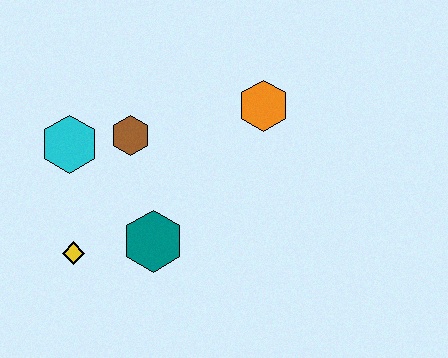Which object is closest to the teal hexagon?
The yellow diamond is closest to the teal hexagon.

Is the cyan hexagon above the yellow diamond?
Yes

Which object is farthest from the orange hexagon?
The yellow diamond is farthest from the orange hexagon.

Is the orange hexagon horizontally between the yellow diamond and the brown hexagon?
No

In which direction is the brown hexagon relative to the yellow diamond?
The brown hexagon is above the yellow diamond.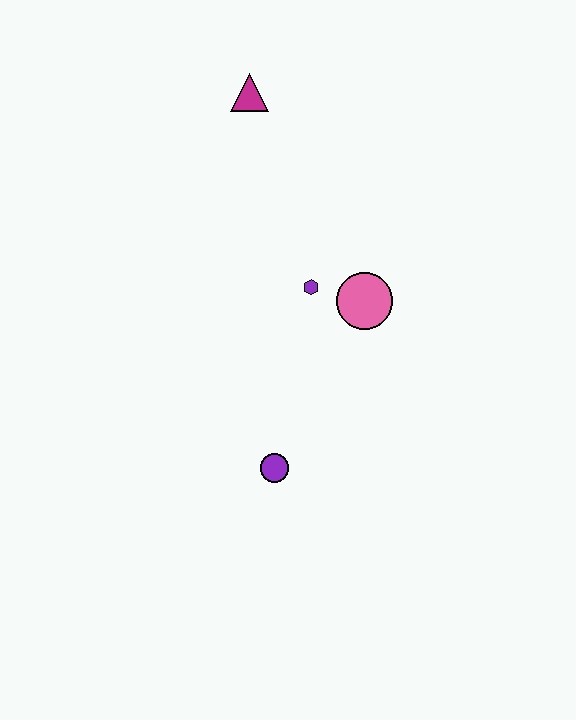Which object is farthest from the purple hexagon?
The magenta triangle is farthest from the purple hexagon.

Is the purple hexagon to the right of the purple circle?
Yes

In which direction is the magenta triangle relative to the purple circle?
The magenta triangle is above the purple circle.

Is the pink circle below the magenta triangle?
Yes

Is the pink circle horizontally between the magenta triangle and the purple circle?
No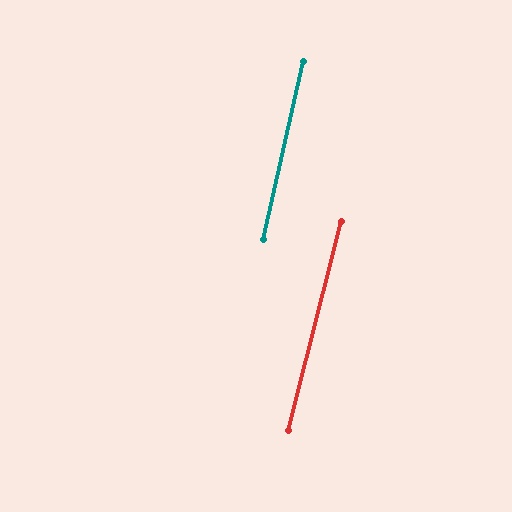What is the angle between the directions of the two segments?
Approximately 2 degrees.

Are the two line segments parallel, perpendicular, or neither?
Parallel — their directions differ by only 1.6°.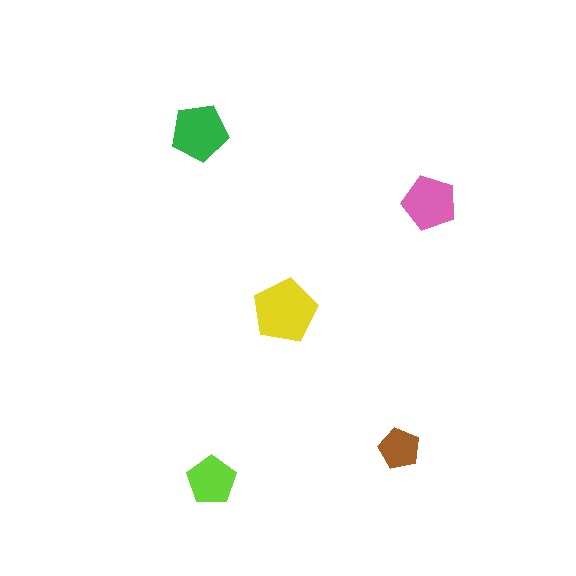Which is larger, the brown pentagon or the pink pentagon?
The pink one.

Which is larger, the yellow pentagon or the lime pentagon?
The yellow one.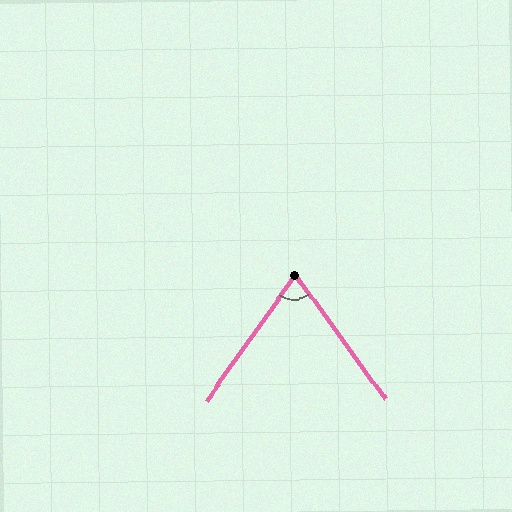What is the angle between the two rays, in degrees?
Approximately 71 degrees.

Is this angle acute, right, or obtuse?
It is acute.